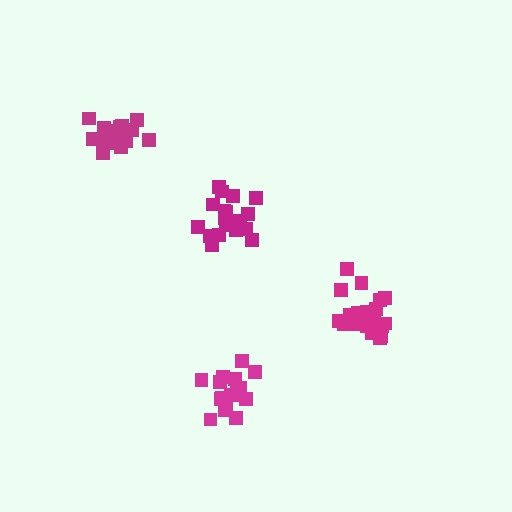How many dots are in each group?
Group 1: 19 dots, Group 2: 18 dots, Group 3: 18 dots, Group 4: 20 dots (75 total).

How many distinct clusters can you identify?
There are 4 distinct clusters.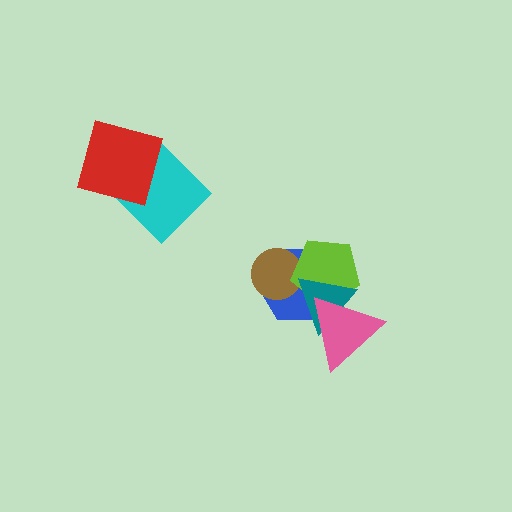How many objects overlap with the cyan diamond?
1 object overlaps with the cyan diamond.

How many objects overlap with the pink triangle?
3 objects overlap with the pink triangle.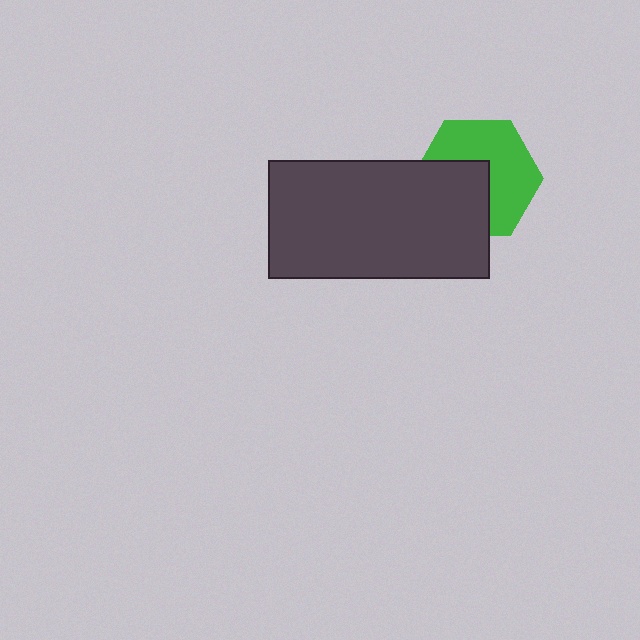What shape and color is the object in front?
The object in front is a dark gray rectangle.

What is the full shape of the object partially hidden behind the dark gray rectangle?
The partially hidden object is a green hexagon.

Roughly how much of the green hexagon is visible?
About half of it is visible (roughly 57%).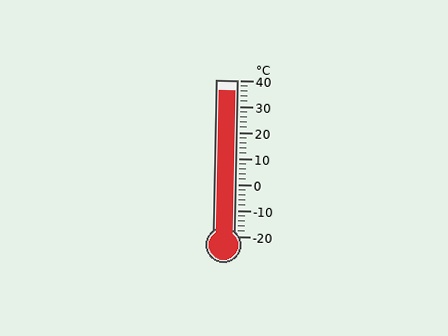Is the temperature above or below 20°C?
The temperature is above 20°C.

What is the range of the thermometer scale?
The thermometer scale ranges from -20°C to 40°C.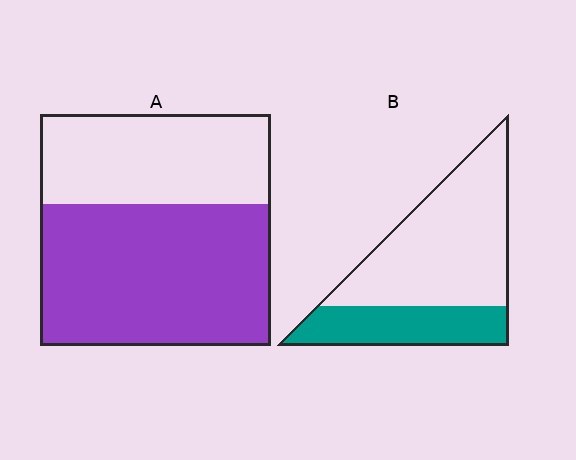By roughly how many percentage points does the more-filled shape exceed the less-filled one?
By roughly 30 percentage points (A over B).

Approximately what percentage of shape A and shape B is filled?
A is approximately 60% and B is approximately 30%.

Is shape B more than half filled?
No.